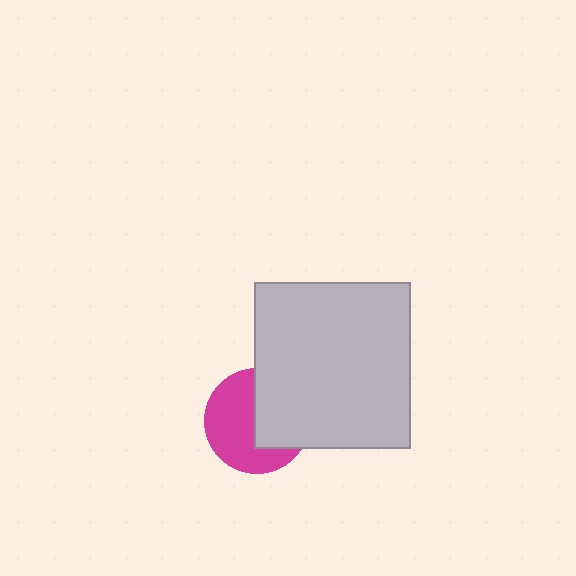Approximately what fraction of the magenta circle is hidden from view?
Roughly 45% of the magenta circle is hidden behind the light gray rectangle.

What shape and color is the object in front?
The object in front is a light gray rectangle.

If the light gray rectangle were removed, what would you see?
You would see the complete magenta circle.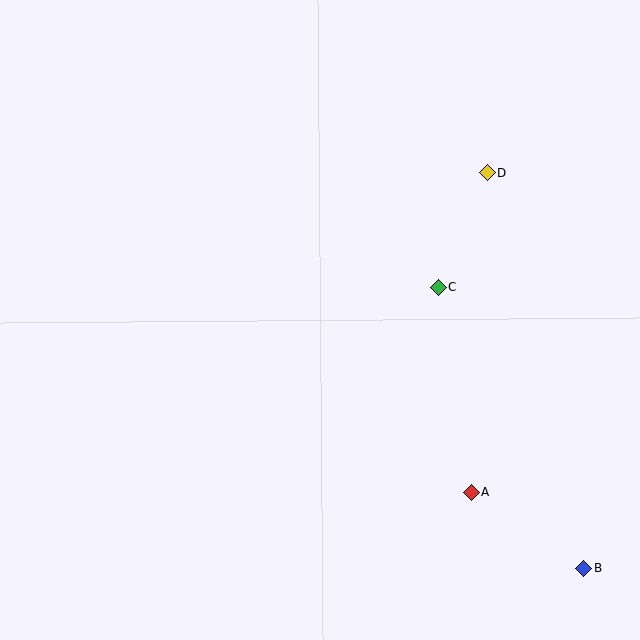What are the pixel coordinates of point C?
Point C is at (438, 287).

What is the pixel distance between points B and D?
The distance between B and D is 408 pixels.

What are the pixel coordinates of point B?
Point B is at (584, 568).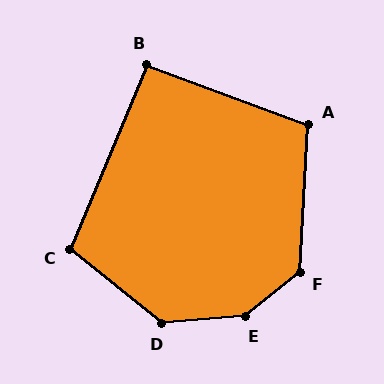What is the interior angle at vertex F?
Approximately 132 degrees (obtuse).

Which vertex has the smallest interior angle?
B, at approximately 92 degrees.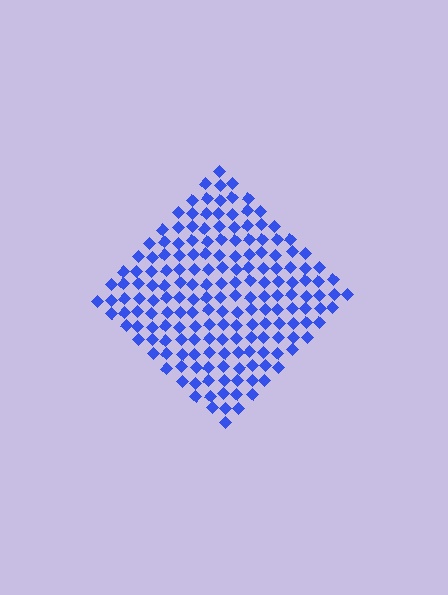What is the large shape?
The large shape is a diamond.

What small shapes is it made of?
It is made of small diamonds.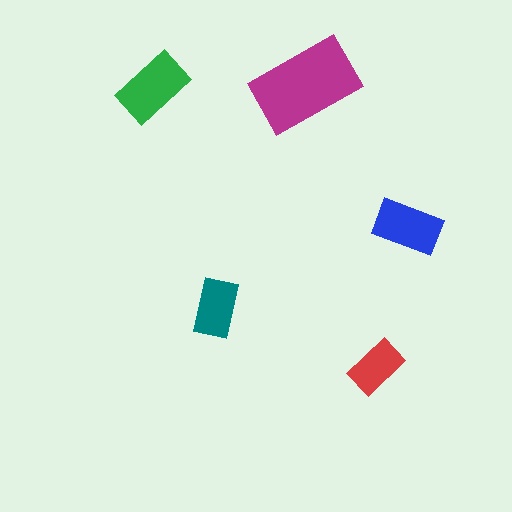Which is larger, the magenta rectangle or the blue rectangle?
The magenta one.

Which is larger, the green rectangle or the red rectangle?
The green one.